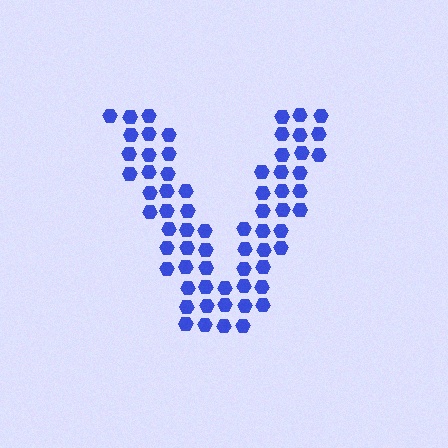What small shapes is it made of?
It is made of small hexagons.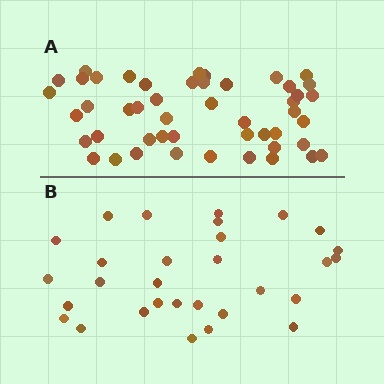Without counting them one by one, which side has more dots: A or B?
Region A (the top region) has more dots.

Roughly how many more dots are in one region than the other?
Region A has approximately 20 more dots than region B.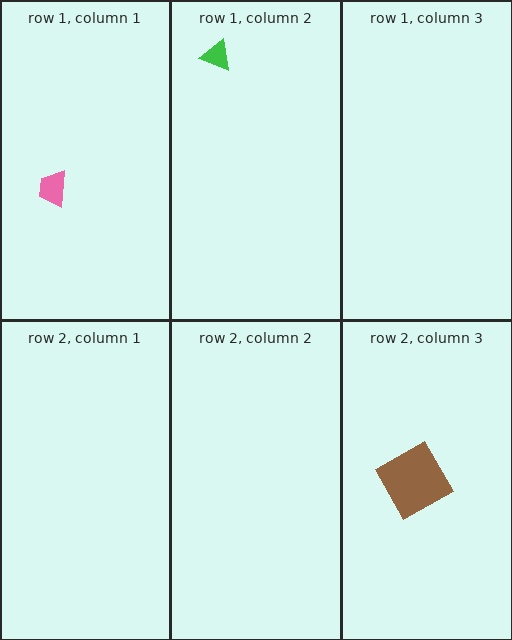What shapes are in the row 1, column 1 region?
The pink trapezoid.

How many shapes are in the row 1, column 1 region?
1.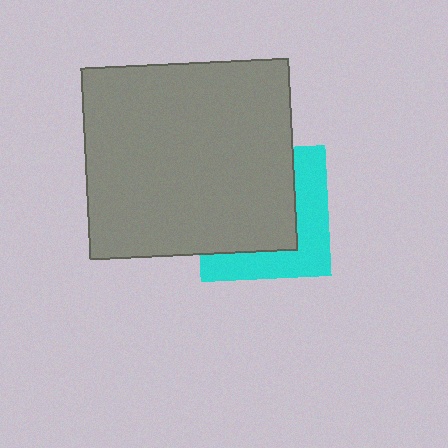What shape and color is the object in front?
The object in front is a gray rectangle.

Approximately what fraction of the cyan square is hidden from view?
Roughly 60% of the cyan square is hidden behind the gray rectangle.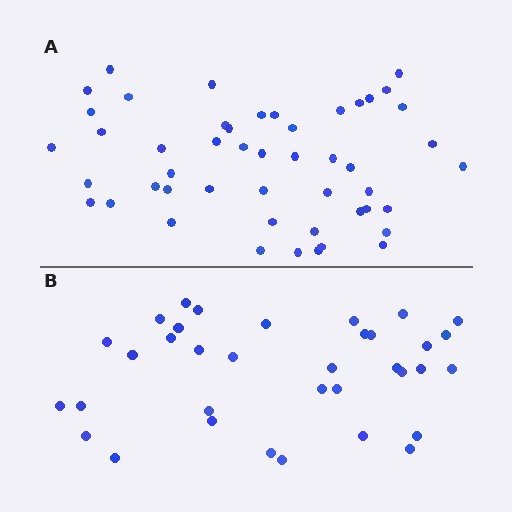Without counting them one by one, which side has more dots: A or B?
Region A (the top region) has more dots.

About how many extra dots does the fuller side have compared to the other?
Region A has approximately 15 more dots than region B.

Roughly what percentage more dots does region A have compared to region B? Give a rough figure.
About 40% more.